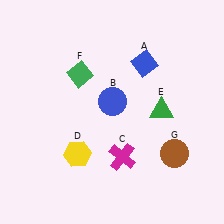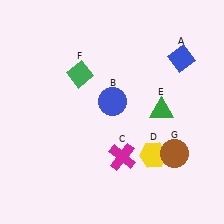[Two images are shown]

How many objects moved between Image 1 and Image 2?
2 objects moved between the two images.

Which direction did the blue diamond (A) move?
The blue diamond (A) moved right.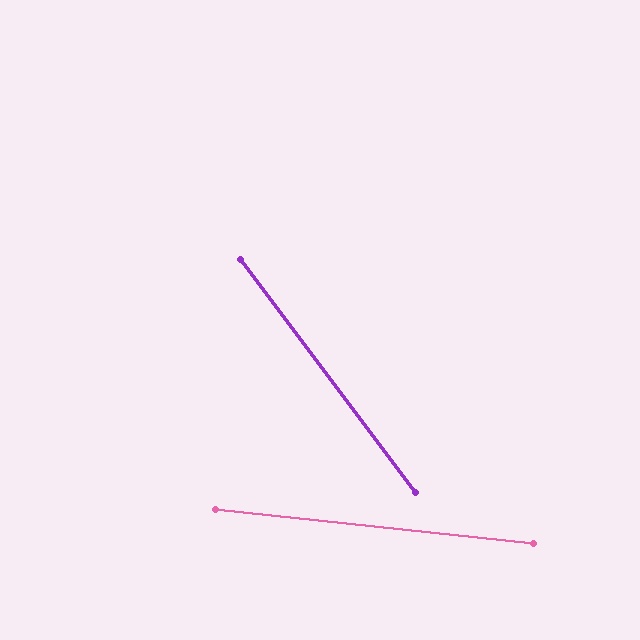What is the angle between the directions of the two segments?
Approximately 47 degrees.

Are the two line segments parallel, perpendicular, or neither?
Neither parallel nor perpendicular — they differ by about 47°.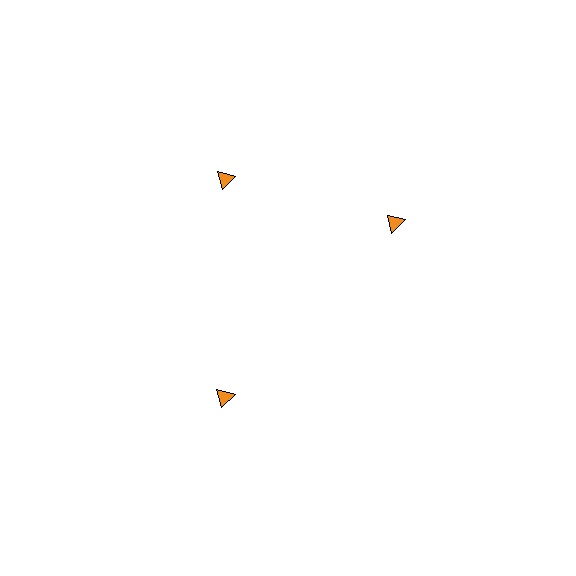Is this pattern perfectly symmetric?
No. The 3 orange triangles are arranged in a ring, but one element near the 3 o'clock position is rotated out of alignment along the ring, breaking the 3-fold rotational symmetry.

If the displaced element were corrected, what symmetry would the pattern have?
It would have 3-fold rotational symmetry — the pattern would map onto itself every 120 degrees.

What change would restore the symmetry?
The symmetry would be restored by rotating it back into even spacing with its neighbors so that all 3 triangles sit at equal angles and equal distance from the center.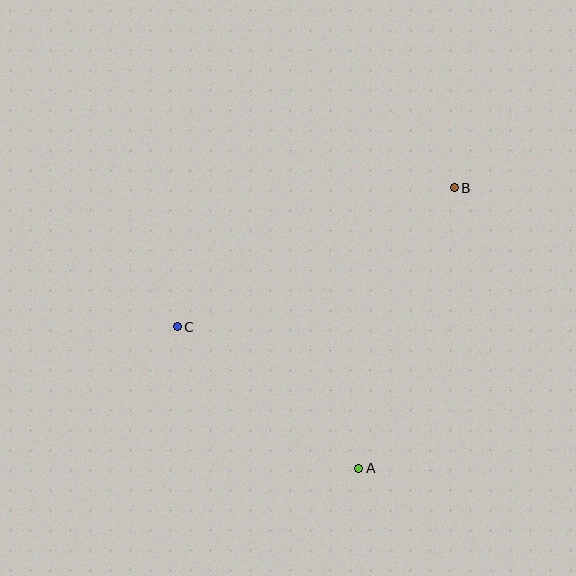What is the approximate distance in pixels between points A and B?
The distance between A and B is approximately 297 pixels.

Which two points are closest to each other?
Points A and C are closest to each other.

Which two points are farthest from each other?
Points B and C are farthest from each other.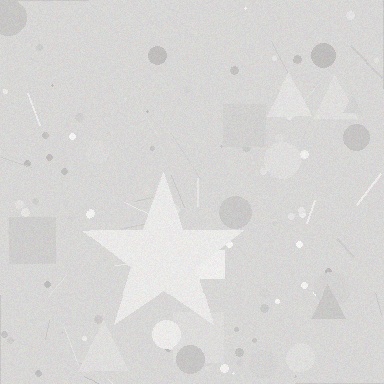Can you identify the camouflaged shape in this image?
The camouflaged shape is a star.